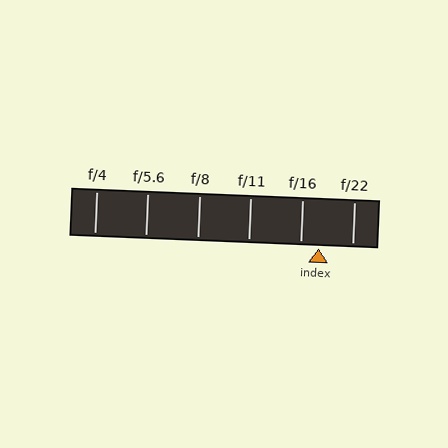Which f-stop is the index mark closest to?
The index mark is closest to f/16.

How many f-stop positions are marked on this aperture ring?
There are 6 f-stop positions marked.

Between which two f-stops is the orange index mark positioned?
The index mark is between f/16 and f/22.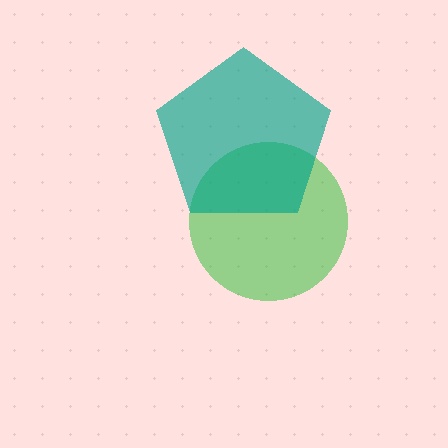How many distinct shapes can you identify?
There are 2 distinct shapes: a green circle, a teal pentagon.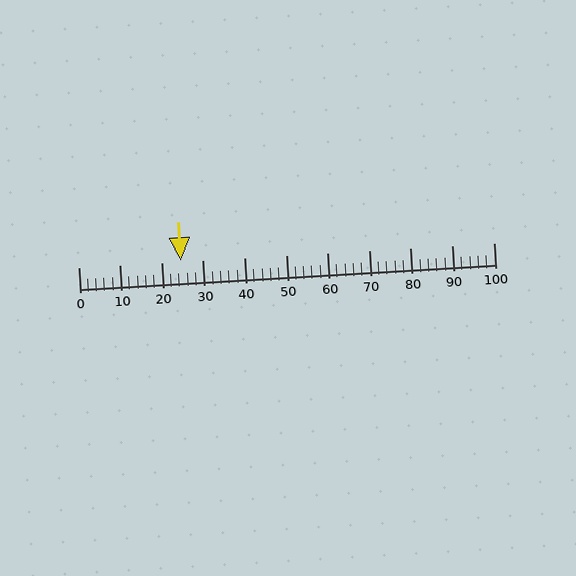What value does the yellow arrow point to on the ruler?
The yellow arrow points to approximately 25.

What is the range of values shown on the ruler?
The ruler shows values from 0 to 100.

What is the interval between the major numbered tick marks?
The major tick marks are spaced 10 units apart.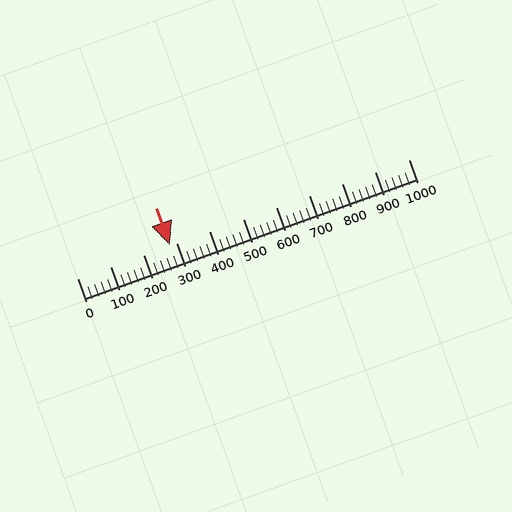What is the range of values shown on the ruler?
The ruler shows values from 0 to 1000.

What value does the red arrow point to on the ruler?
The red arrow points to approximately 280.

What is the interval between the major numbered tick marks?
The major tick marks are spaced 100 units apart.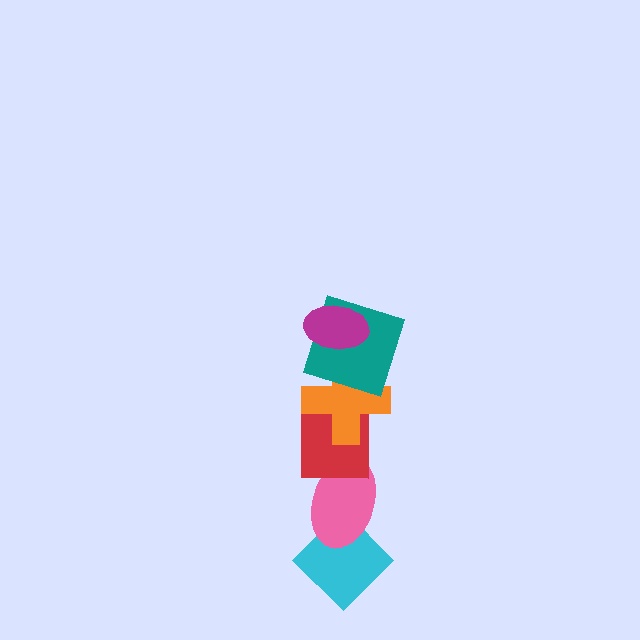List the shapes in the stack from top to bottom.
From top to bottom: the magenta ellipse, the teal square, the orange cross, the red square, the pink ellipse, the cyan diamond.